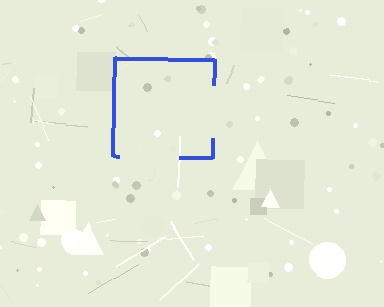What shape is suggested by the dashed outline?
The dashed outline suggests a square.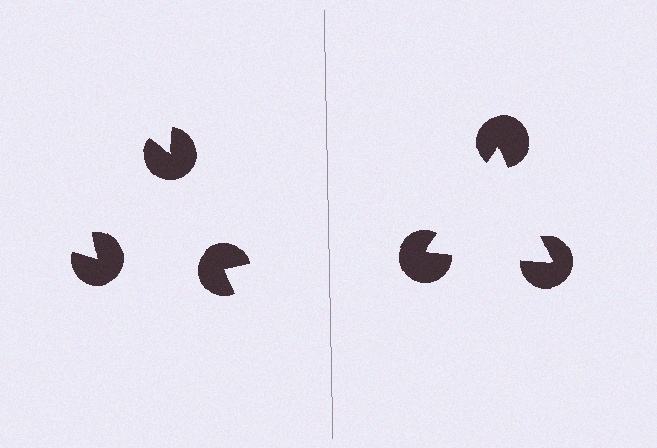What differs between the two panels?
The pac-man discs are positioned identically on both sides; only the wedge orientations differ. On the right they align to a triangle; on the left they are misaligned.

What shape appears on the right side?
An illusory triangle.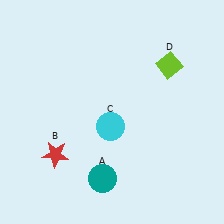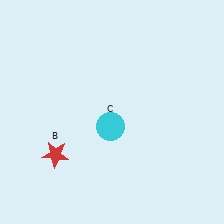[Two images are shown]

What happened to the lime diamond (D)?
The lime diamond (D) was removed in Image 2. It was in the top-right area of Image 1.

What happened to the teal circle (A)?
The teal circle (A) was removed in Image 2. It was in the bottom-left area of Image 1.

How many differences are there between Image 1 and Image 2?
There are 2 differences between the two images.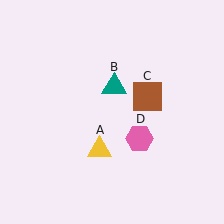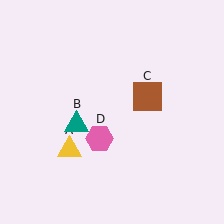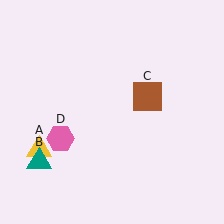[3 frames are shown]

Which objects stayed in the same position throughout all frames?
Brown square (object C) remained stationary.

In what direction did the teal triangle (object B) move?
The teal triangle (object B) moved down and to the left.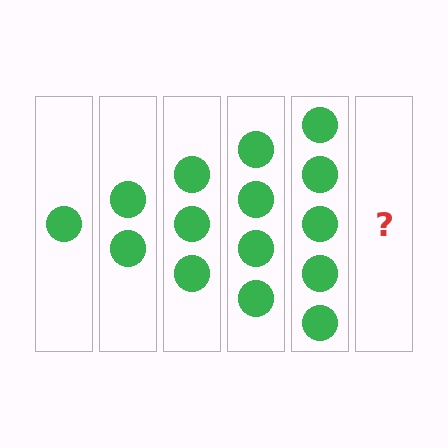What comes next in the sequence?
The next element should be 6 circles.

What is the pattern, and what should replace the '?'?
The pattern is that each step adds one more circle. The '?' should be 6 circles.